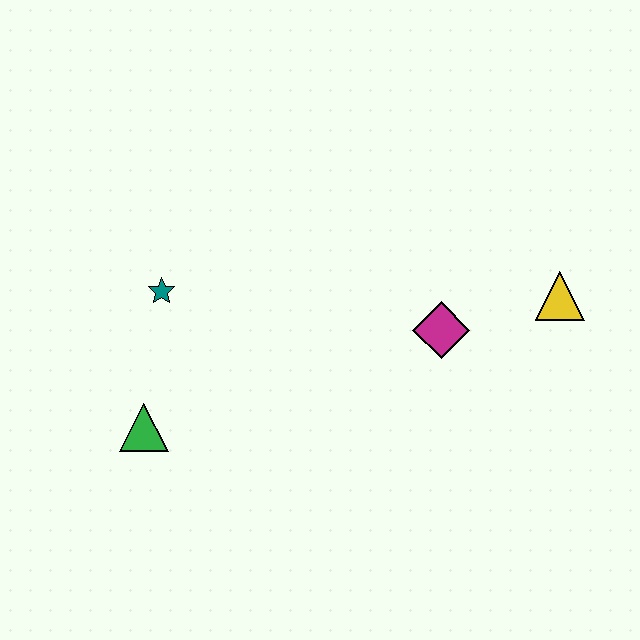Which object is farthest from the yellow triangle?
The green triangle is farthest from the yellow triangle.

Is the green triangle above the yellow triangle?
No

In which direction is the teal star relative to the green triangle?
The teal star is above the green triangle.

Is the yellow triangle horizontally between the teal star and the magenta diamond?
No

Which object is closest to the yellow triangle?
The magenta diamond is closest to the yellow triangle.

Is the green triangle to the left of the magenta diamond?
Yes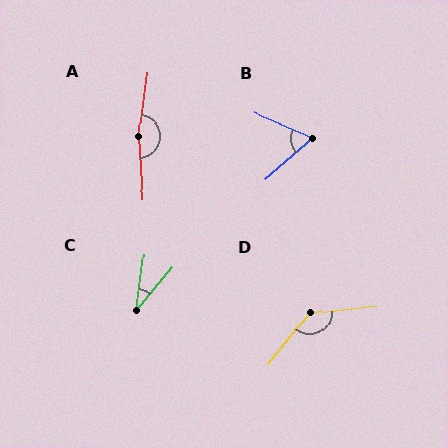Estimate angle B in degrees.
Approximately 64 degrees.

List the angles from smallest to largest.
C (32°), B (64°), D (135°), A (168°).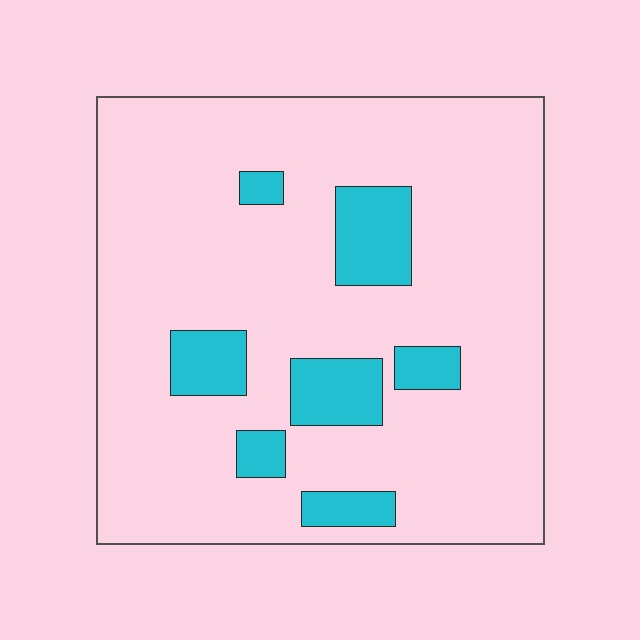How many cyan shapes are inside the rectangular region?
7.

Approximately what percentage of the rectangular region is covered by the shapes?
Approximately 15%.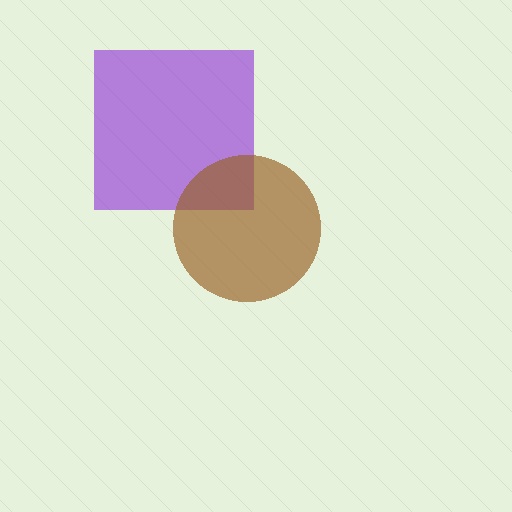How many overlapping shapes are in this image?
There are 2 overlapping shapes in the image.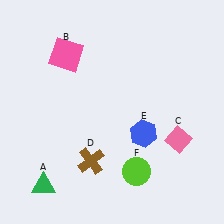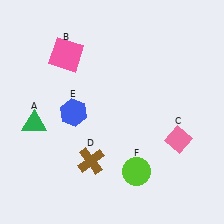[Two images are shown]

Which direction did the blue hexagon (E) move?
The blue hexagon (E) moved left.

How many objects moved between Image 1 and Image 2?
2 objects moved between the two images.